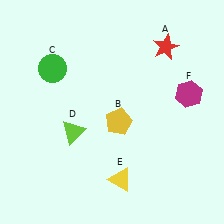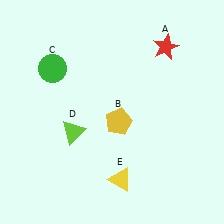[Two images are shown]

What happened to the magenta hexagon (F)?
The magenta hexagon (F) was removed in Image 2. It was in the top-right area of Image 1.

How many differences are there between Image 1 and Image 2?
There is 1 difference between the two images.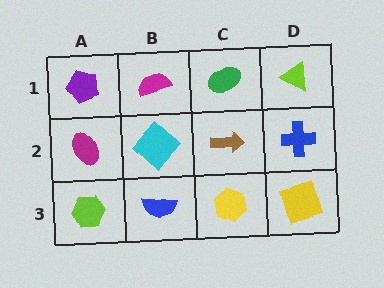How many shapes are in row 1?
4 shapes.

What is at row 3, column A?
A lime hexagon.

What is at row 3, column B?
A blue semicircle.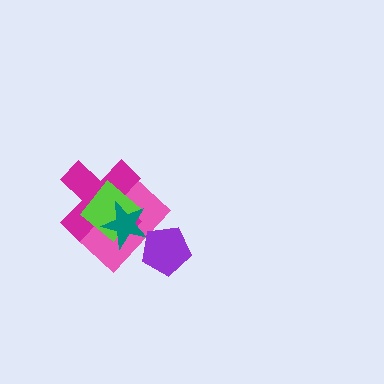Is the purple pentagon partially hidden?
No, no other shape covers it.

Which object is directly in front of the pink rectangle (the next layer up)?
The magenta cross is directly in front of the pink rectangle.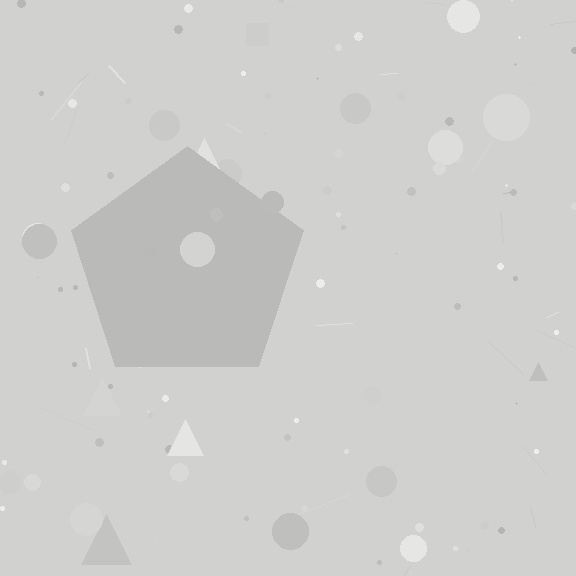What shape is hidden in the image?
A pentagon is hidden in the image.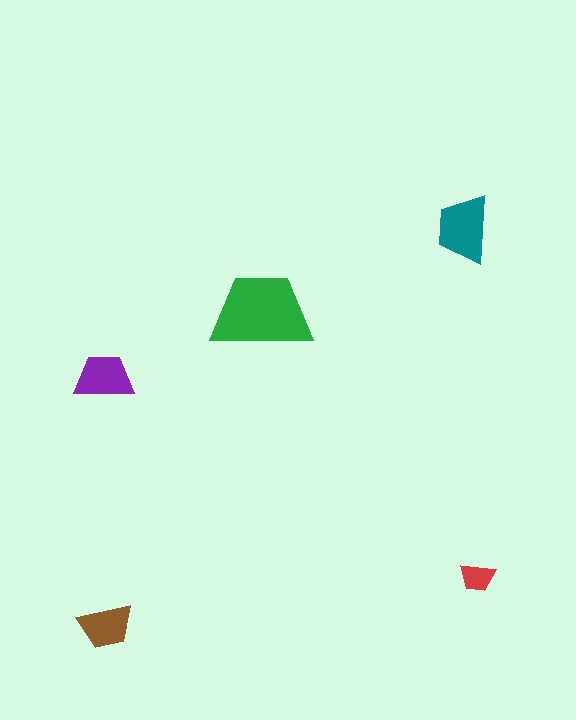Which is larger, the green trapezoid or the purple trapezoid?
The green one.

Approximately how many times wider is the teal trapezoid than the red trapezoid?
About 2 times wider.